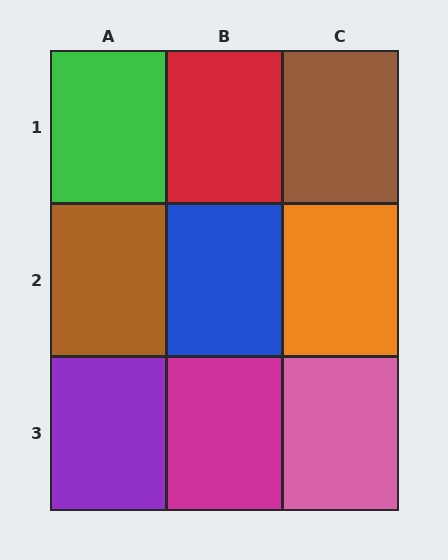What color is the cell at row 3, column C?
Pink.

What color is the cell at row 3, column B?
Magenta.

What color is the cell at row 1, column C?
Brown.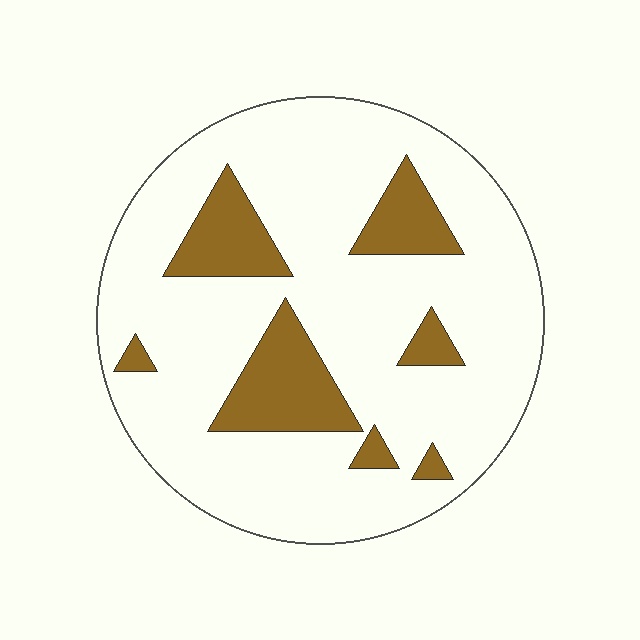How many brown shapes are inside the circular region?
7.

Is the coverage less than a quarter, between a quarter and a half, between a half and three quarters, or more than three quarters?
Less than a quarter.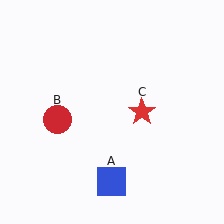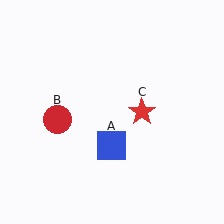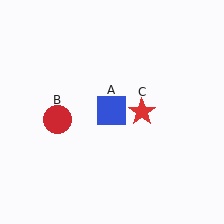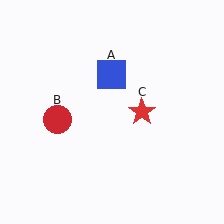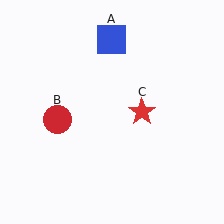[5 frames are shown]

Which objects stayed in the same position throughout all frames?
Red circle (object B) and red star (object C) remained stationary.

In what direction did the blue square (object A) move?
The blue square (object A) moved up.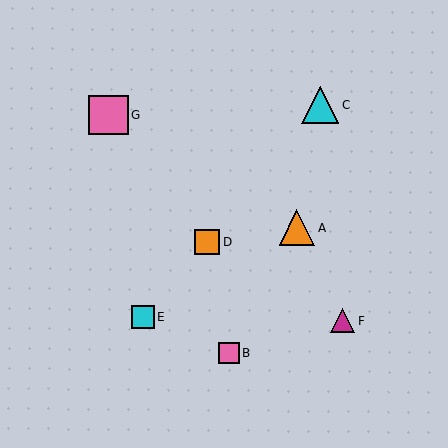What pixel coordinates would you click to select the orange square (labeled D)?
Click at (207, 242) to select the orange square D.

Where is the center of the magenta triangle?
The center of the magenta triangle is at (343, 321).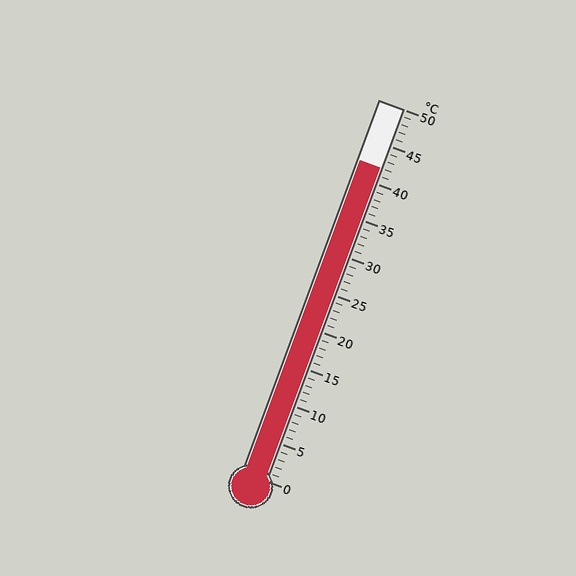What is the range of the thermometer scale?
The thermometer scale ranges from 0°C to 50°C.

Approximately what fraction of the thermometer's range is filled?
The thermometer is filled to approximately 85% of its range.